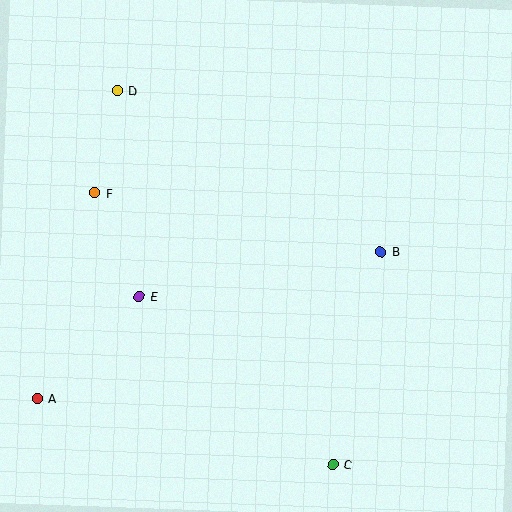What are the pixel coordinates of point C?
Point C is at (333, 464).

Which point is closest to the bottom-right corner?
Point C is closest to the bottom-right corner.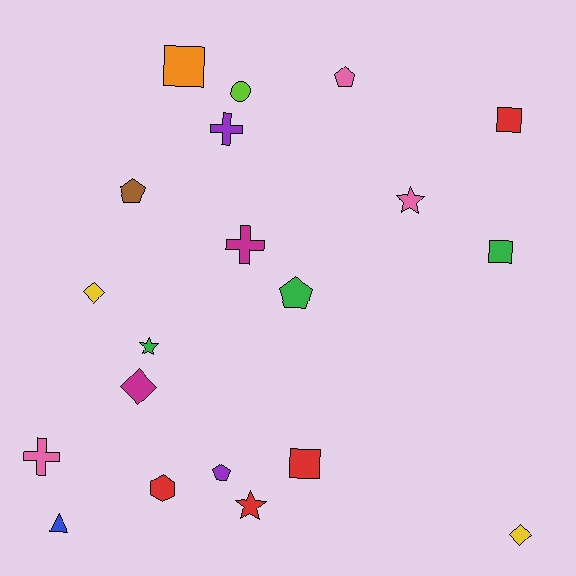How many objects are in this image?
There are 20 objects.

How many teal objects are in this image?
There are no teal objects.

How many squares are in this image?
There are 4 squares.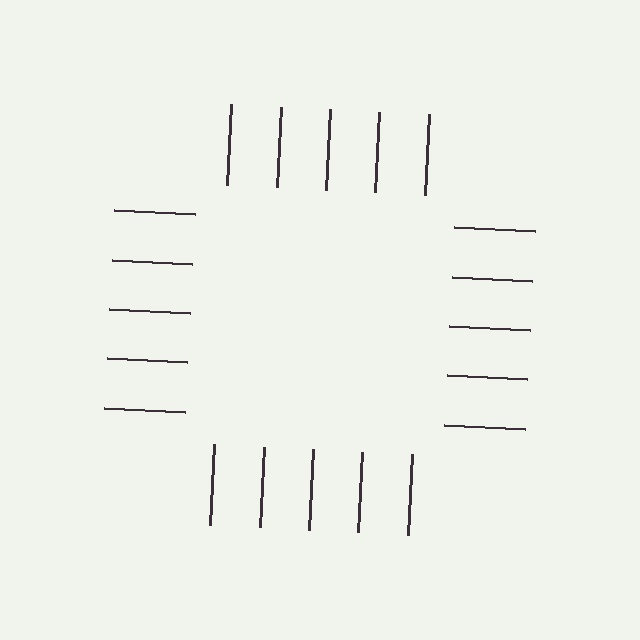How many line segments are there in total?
20 — 5 along each of the 4 edges.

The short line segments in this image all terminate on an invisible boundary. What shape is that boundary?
An illusory square — the line segments terminate on its edges but no continuous stroke is drawn.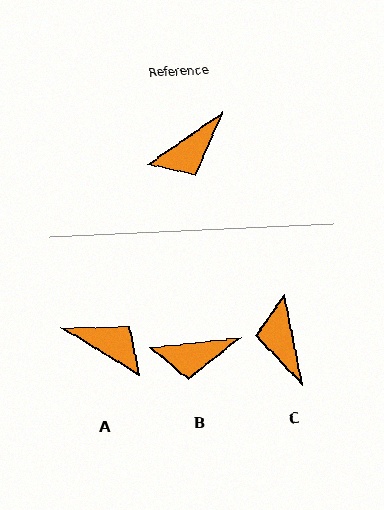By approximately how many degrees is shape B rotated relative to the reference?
Approximately 28 degrees clockwise.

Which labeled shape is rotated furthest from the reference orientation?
A, about 114 degrees away.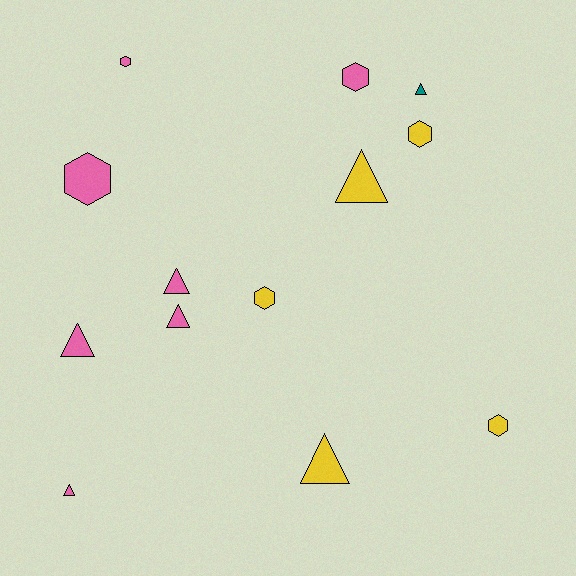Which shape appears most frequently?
Triangle, with 7 objects.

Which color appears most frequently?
Pink, with 7 objects.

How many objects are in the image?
There are 13 objects.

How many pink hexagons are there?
There are 3 pink hexagons.